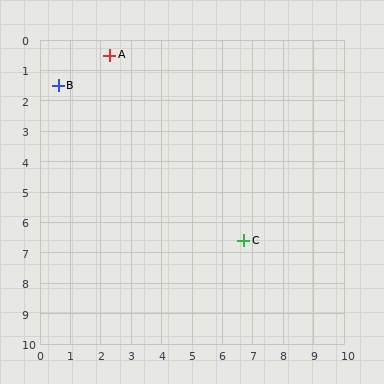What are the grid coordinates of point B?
Point B is at approximately (0.6, 1.5).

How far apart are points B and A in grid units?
Points B and A are about 2.0 grid units apart.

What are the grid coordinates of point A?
Point A is at approximately (2.3, 0.5).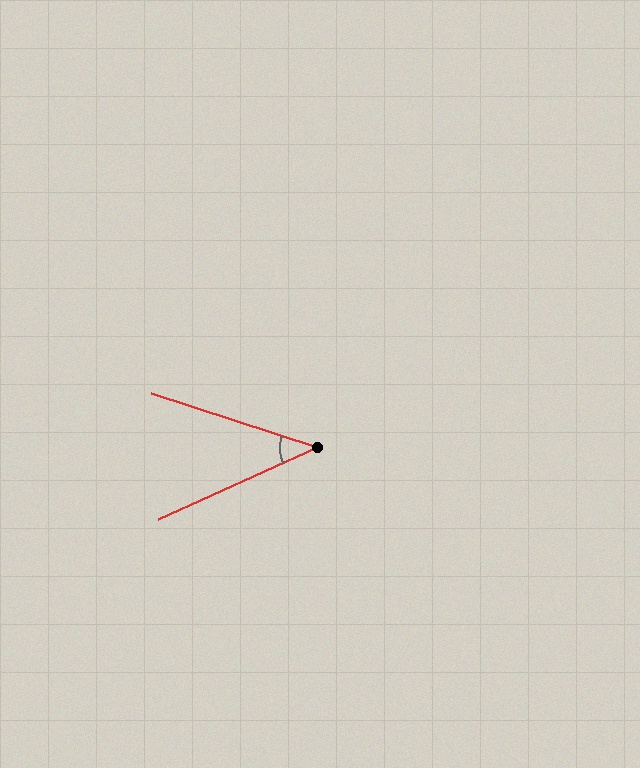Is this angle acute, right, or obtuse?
It is acute.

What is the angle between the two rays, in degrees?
Approximately 42 degrees.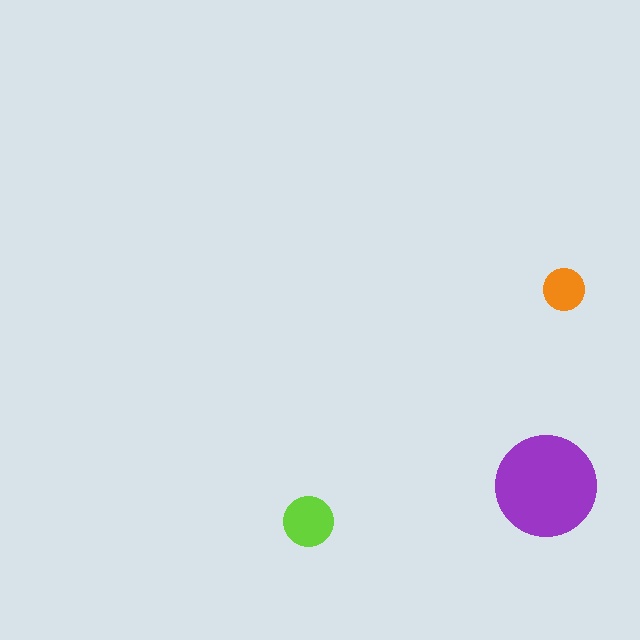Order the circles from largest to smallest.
the purple one, the lime one, the orange one.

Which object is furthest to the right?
The orange circle is rightmost.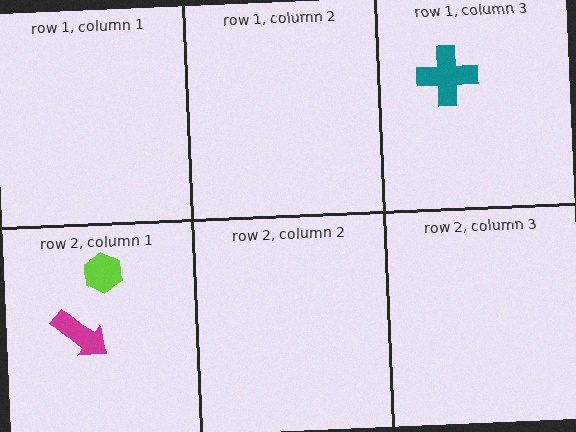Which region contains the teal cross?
The row 1, column 3 region.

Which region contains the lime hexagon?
The row 2, column 1 region.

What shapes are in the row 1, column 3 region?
The teal cross.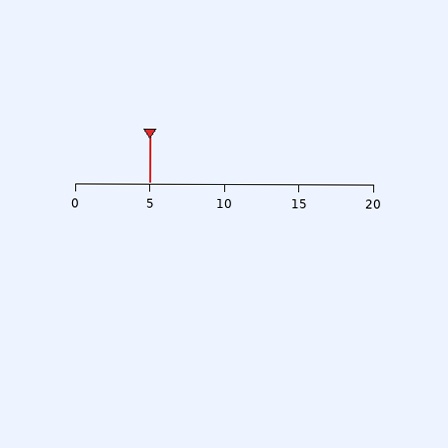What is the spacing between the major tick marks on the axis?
The major ticks are spaced 5 apart.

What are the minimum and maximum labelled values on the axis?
The axis runs from 0 to 20.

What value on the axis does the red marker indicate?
The marker indicates approximately 5.